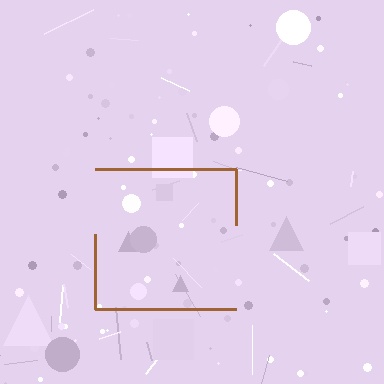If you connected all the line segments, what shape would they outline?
They would outline a square.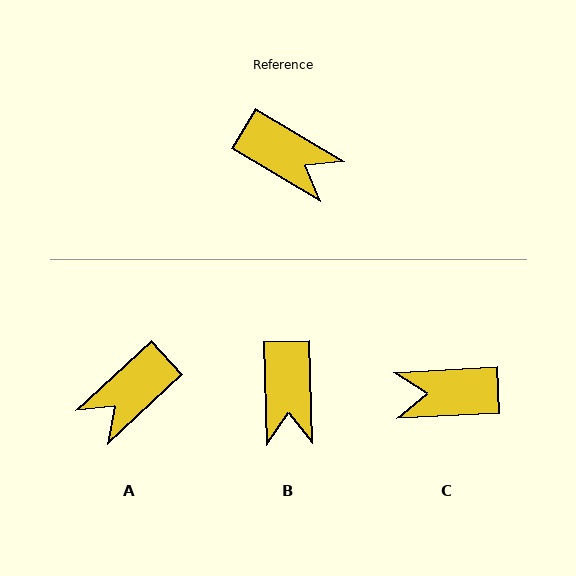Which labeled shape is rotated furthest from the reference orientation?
C, about 146 degrees away.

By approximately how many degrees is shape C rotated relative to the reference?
Approximately 146 degrees clockwise.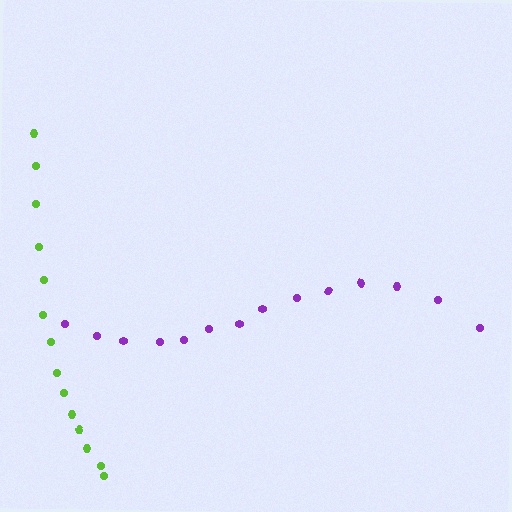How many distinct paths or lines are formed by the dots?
There are 2 distinct paths.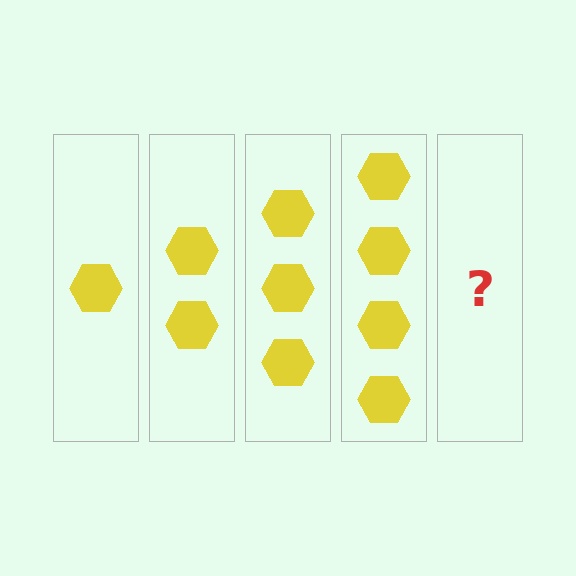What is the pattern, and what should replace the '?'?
The pattern is that each step adds one more hexagon. The '?' should be 5 hexagons.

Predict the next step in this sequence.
The next step is 5 hexagons.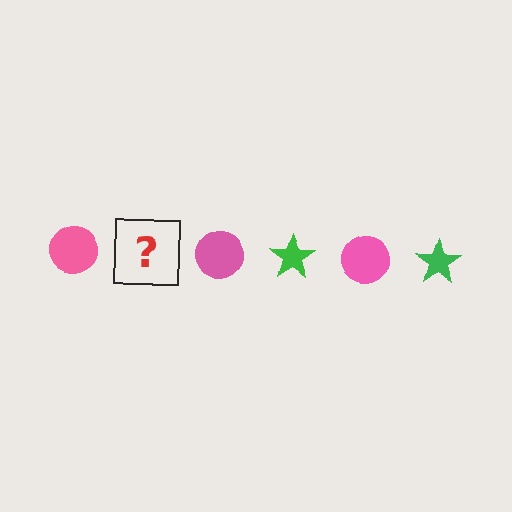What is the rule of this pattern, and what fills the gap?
The rule is that the pattern alternates between pink circle and green star. The gap should be filled with a green star.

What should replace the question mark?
The question mark should be replaced with a green star.